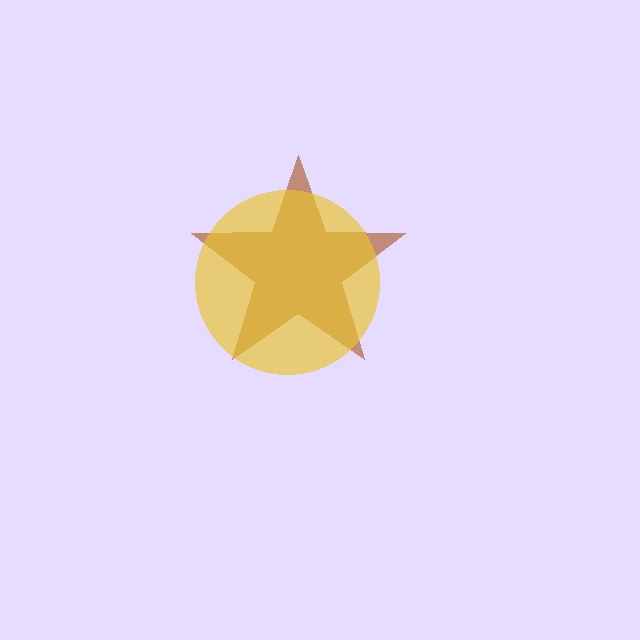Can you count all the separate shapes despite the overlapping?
Yes, there are 2 separate shapes.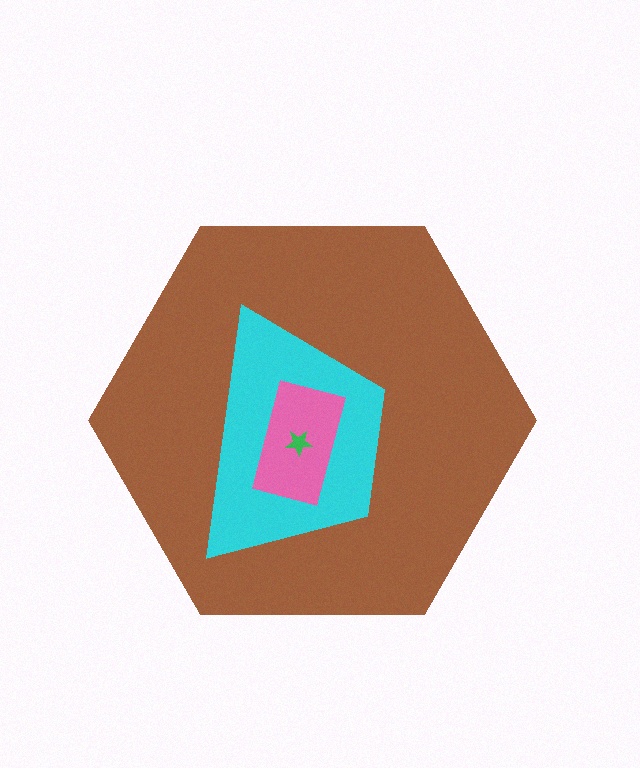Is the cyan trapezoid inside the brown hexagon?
Yes.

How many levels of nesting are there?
4.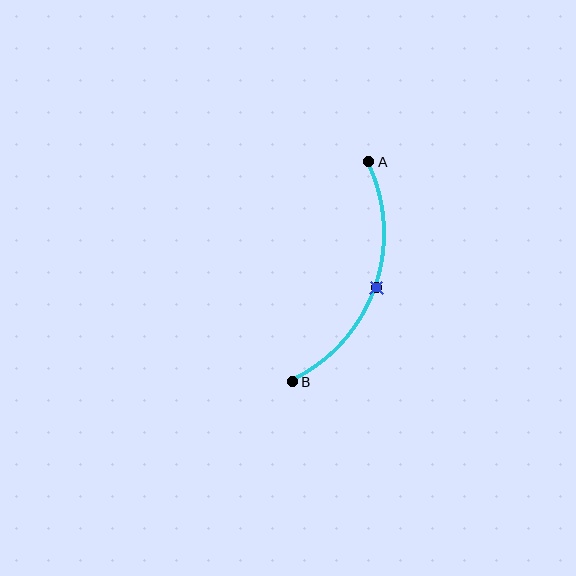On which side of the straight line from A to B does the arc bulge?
The arc bulges to the right of the straight line connecting A and B.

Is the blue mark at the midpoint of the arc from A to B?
Yes. The blue mark lies on the arc at equal arc-length from both A and B — it is the arc midpoint.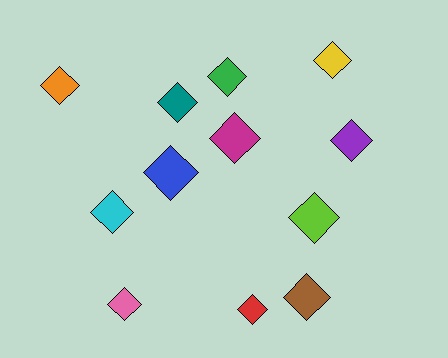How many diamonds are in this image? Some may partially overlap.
There are 12 diamonds.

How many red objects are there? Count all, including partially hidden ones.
There is 1 red object.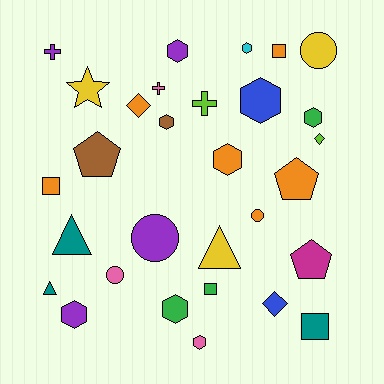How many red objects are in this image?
There are no red objects.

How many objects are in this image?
There are 30 objects.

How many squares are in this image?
There are 4 squares.